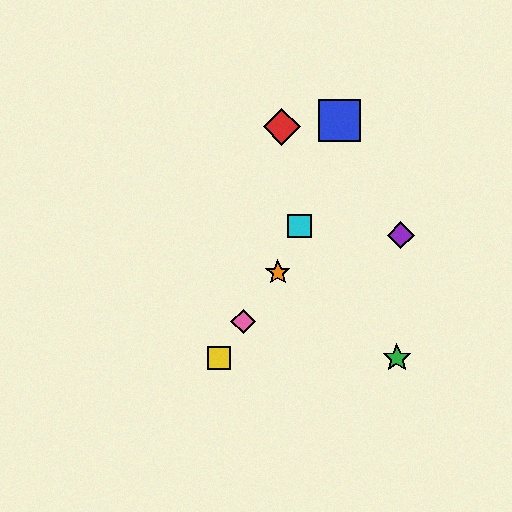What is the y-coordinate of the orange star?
The orange star is at y≈273.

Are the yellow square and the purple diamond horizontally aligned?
No, the yellow square is at y≈358 and the purple diamond is at y≈235.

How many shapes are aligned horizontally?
2 shapes (the green star, the yellow square) are aligned horizontally.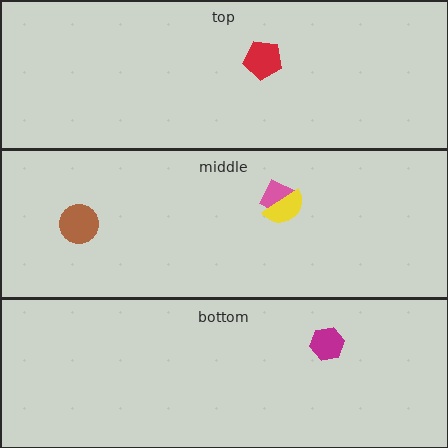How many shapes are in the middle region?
3.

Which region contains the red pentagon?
The top region.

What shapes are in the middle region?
The pink diamond, the yellow semicircle, the brown circle.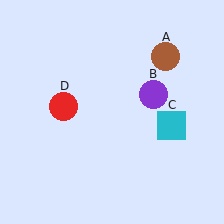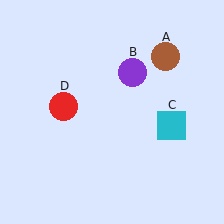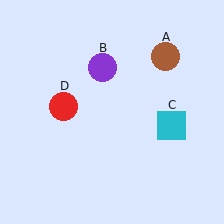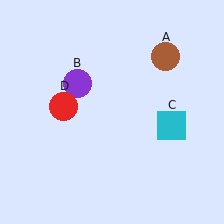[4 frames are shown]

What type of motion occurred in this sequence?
The purple circle (object B) rotated counterclockwise around the center of the scene.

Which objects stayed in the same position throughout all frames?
Brown circle (object A) and cyan square (object C) and red circle (object D) remained stationary.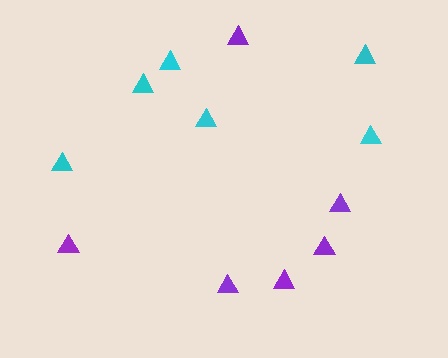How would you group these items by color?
There are 2 groups: one group of purple triangles (6) and one group of cyan triangles (6).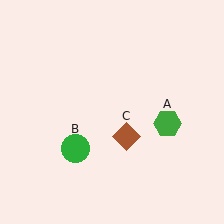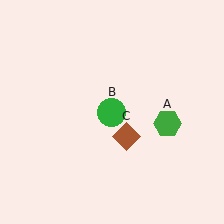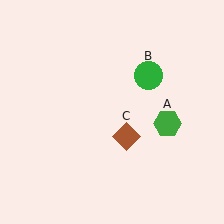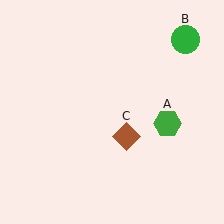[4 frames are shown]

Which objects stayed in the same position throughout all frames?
Green hexagon (object A) and brown diamond (object C) remained stationary.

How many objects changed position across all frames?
1 object changed position: green circle (object B).